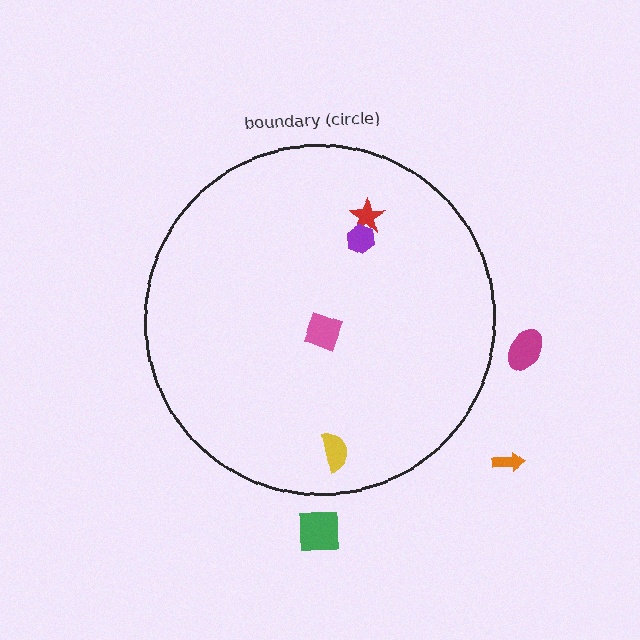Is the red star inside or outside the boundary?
Inside.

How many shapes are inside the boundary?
4 inside, 3 outside.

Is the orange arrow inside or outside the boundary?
Outside.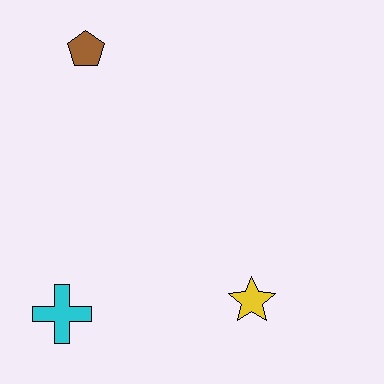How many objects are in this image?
There are 3 objects.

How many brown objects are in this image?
There is 1 brown object.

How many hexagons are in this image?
There are no hexagons.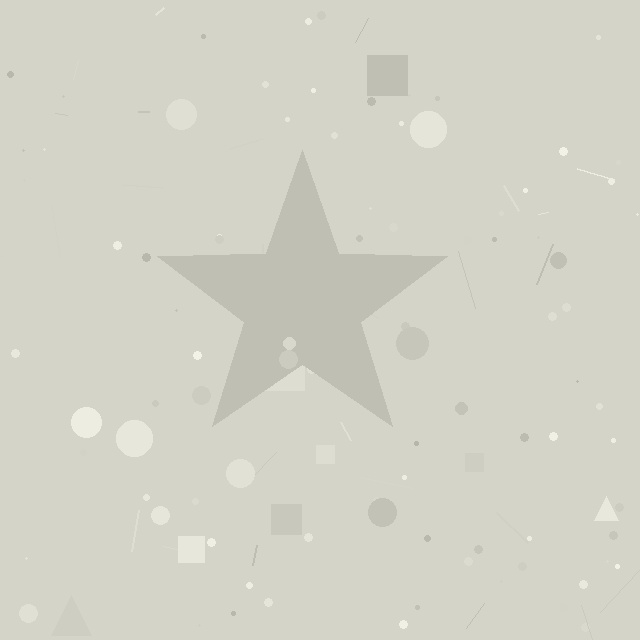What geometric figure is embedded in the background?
A star is embedded in the background.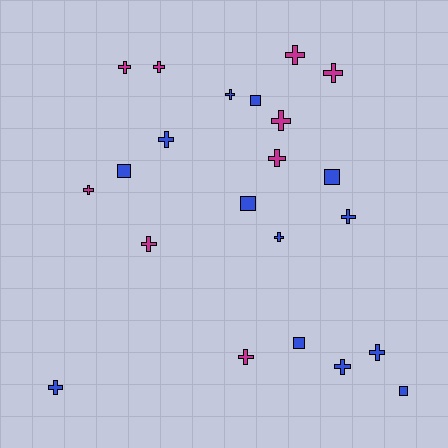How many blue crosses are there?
There are 7 blue crosses.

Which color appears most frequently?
Blue, with 13 objects.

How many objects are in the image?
There are 22 objects.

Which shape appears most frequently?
Cross, with 16 objects.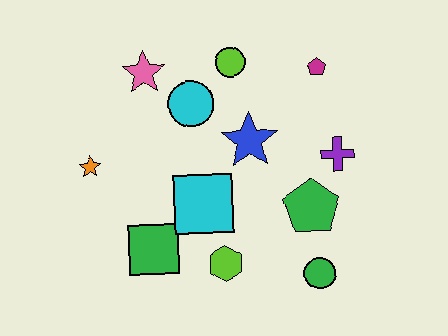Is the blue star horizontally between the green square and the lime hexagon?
No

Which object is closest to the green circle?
The green pentagon is closest to the green circle.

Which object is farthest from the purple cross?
The orange star is farthest from the purple cross.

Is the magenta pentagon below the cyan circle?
No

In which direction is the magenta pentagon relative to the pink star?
The magenta pentagon is to the right of the pink star.